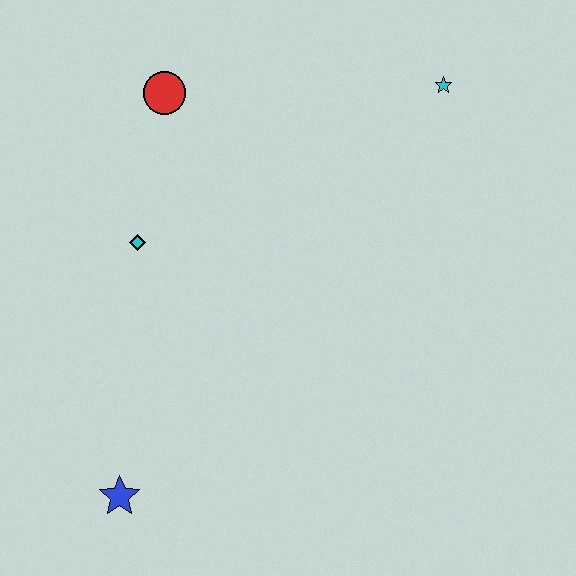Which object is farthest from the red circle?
The blue star is farthest from the red circle.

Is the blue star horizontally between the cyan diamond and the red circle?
No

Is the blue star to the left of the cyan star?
Yes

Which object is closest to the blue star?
The cyan diamond is closest to the blue star.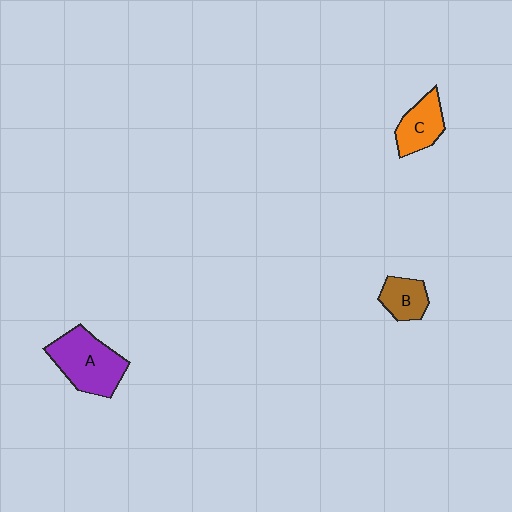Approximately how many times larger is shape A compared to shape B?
Approximately 2.1 times.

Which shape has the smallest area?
Shape B (brown).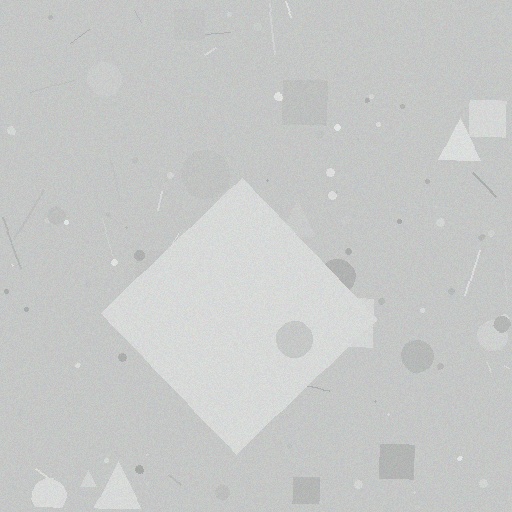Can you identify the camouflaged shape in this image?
The camouflaged shape is a diamond.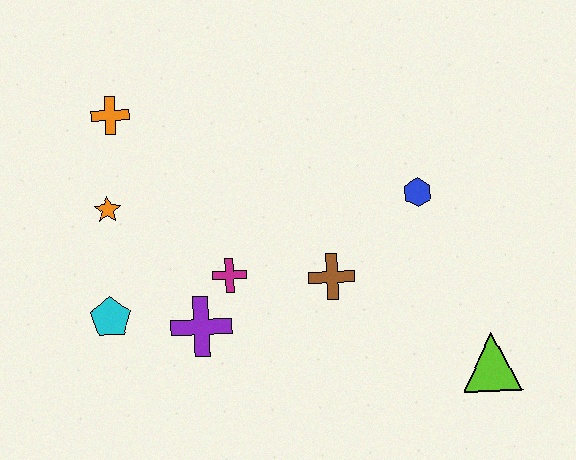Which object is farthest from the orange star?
The lime triangle is farthest from the orange star.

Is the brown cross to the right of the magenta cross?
Yes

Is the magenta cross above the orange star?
No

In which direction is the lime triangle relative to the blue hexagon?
The lime triangle is below the blue hexagon.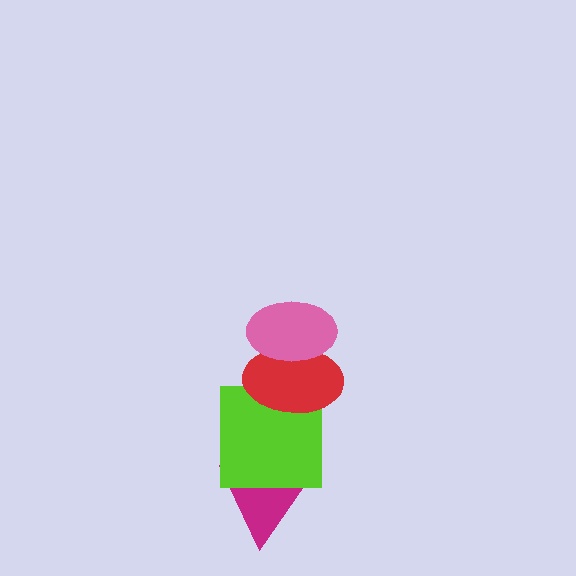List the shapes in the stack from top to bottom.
From top to bottom: the pink ellipse, the red ellipse, the lime square, the magenta triangle.